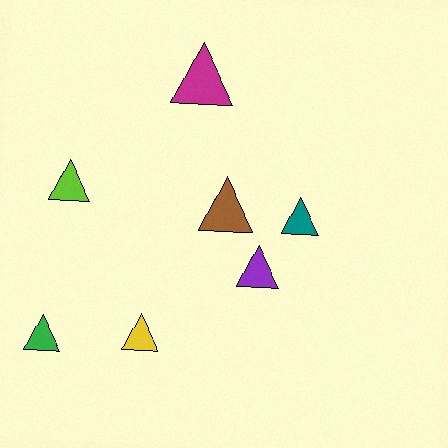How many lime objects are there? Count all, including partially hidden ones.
There is 1 lime object.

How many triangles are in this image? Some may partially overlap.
There are 7 triangles.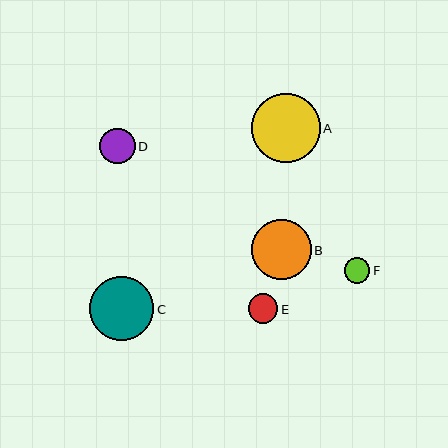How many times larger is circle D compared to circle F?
Circle D is approximately 1.4 times the size of circle F.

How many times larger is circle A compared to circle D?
Circle A is approximately 1.9 times the size of circle D.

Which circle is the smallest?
Circle F is the smallest with a size of approximately 26 pixels.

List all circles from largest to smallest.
From largest to smallest: A, C, B, D, E, F.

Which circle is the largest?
Circle A is the largest with a size of approximately 69 pixels.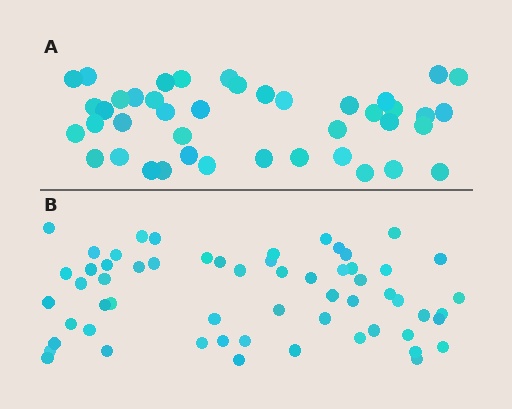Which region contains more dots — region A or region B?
Region B (the bottom region) has more dots.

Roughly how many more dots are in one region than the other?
Region B has approximately 15 more dots than region A.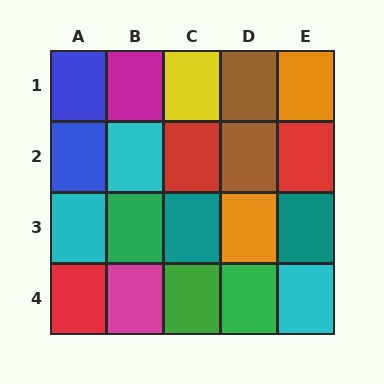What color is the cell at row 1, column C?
Yellow.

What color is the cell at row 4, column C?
Green.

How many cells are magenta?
2 cells are magenta.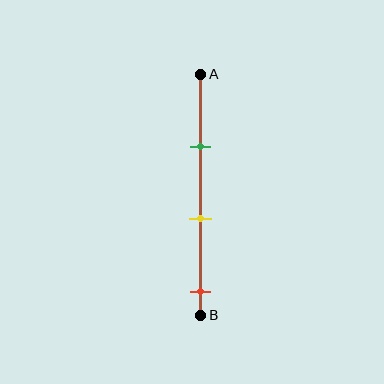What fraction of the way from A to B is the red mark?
The red mark is approximately 90% (0.9) of the way from A to B.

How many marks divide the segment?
There are 3 marks dividing the segment.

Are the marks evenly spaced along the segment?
Yes, the marks are approximately evenly spaced.